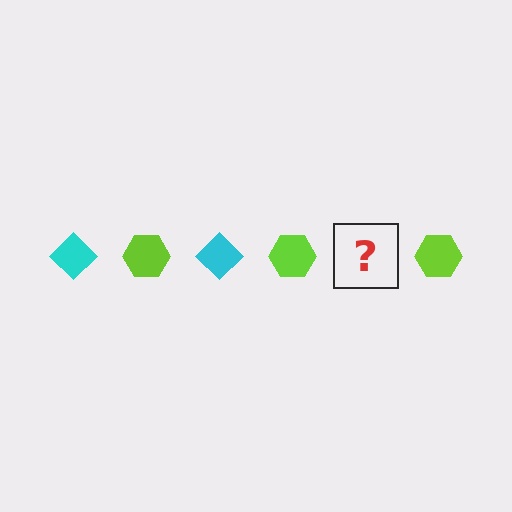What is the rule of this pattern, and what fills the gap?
The rule is that the pattern alternates between cyan diamond and lime hexagon. The gap should be filled with a cyan diamond.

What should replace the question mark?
The question mark should be replaced with a cyan diamond.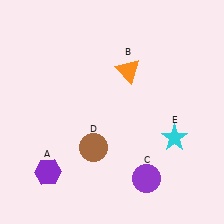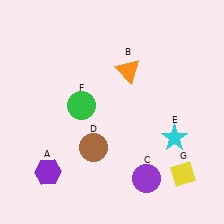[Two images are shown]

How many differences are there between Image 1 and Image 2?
There are 2 differences between the two images.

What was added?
A green circle (F), a yellow diamond (G) were added in Image 2.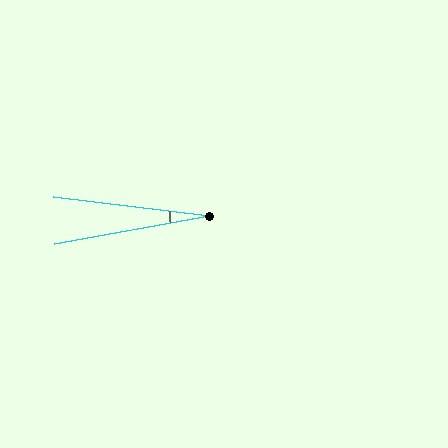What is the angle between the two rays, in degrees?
Approximately 17 degrees.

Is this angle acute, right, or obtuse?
It is acute.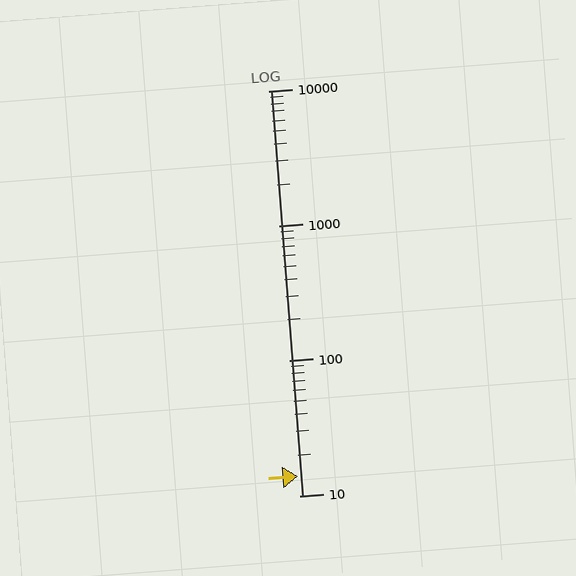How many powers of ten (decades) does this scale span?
The scale spans 3 decades, from 10 to 10000.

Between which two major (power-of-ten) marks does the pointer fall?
The pointer is between 10 and 100.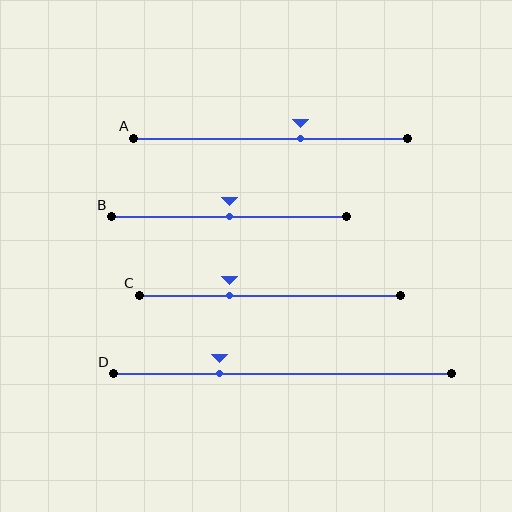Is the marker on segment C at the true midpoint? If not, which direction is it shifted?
No, the marker on segment C is shifted to the left by about 15% of the segment length.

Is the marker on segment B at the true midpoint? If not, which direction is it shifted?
Yes, the marker on segment B is at the true midpoint.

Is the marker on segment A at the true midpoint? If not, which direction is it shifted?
No, the marker on segment A is shifted to the right by about 11% of the segment length.